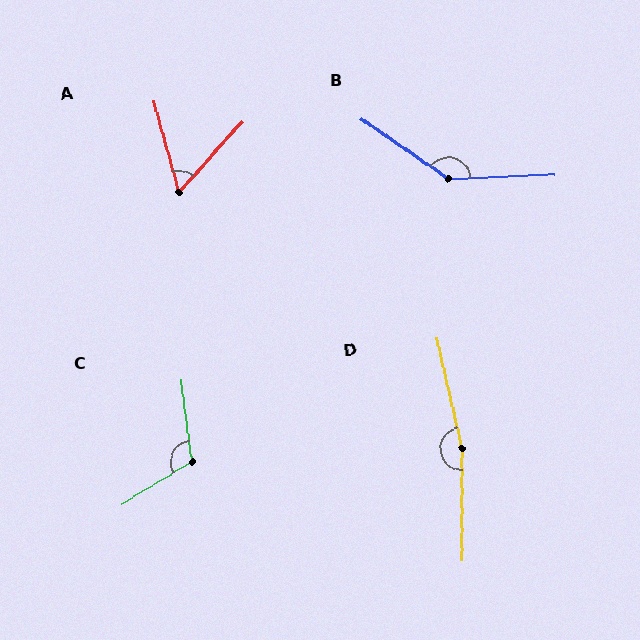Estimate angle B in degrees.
Approximately 143 degrees.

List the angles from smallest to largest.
A (57°), C (114°), B (143°), D (167°).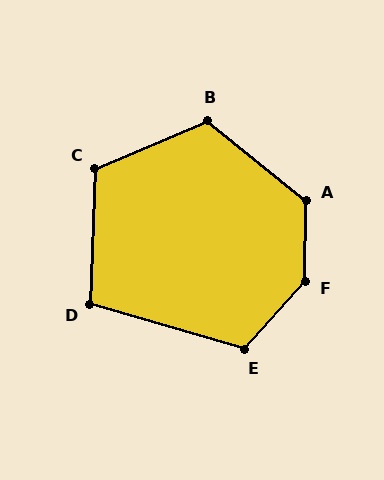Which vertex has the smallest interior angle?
D, at approximately 104 degrees.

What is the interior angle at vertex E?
Approximately 116 degrees (obtuse).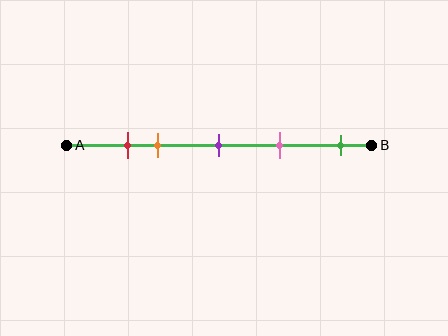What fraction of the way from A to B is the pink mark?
The pink mark is approximately 70% (0.7) of the way from A to B.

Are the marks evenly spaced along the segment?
No, the marks are not evenly spaced.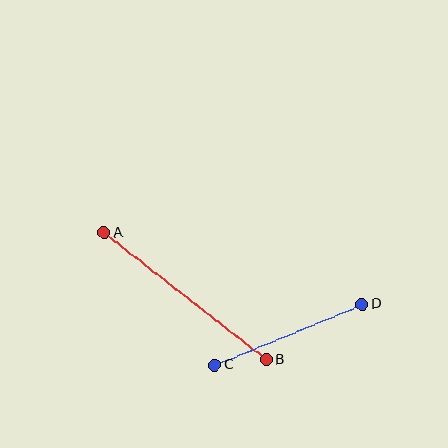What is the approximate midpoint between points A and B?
The midpoint is at approximately (185, 296) pixels.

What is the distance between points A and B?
The distance is approximately 206 pixels.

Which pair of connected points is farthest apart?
Points A and B are farthest apart.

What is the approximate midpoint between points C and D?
The midpoint is at approximately (288, 335) pixels.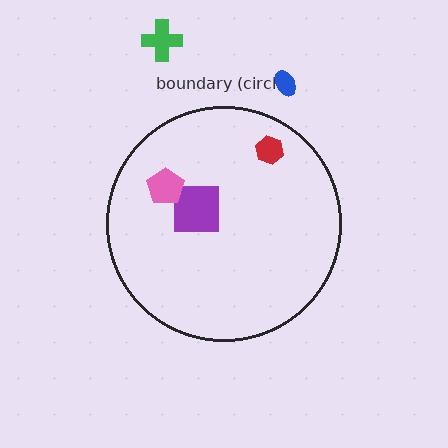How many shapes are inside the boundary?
3 inside, 2 outside.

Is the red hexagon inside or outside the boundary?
Inside.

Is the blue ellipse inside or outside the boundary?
Outside.